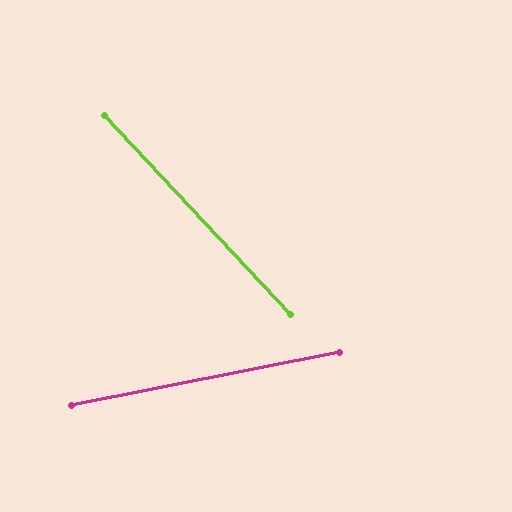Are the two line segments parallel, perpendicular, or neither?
Neither parallel nor perpendicular — they differ by about 58°.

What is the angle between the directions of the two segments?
Approximately 58 degrees.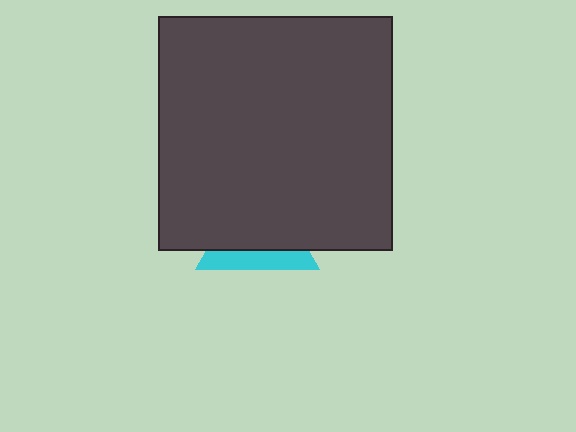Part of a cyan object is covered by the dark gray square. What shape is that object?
It is a triangle.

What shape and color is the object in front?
The object in front is a dark gray square.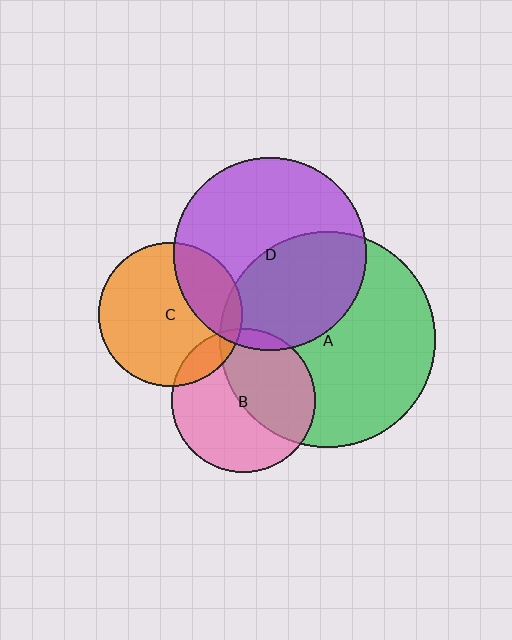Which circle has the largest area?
Circle A (green).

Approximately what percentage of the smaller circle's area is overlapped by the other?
Approximately 10%.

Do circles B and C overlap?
Yes.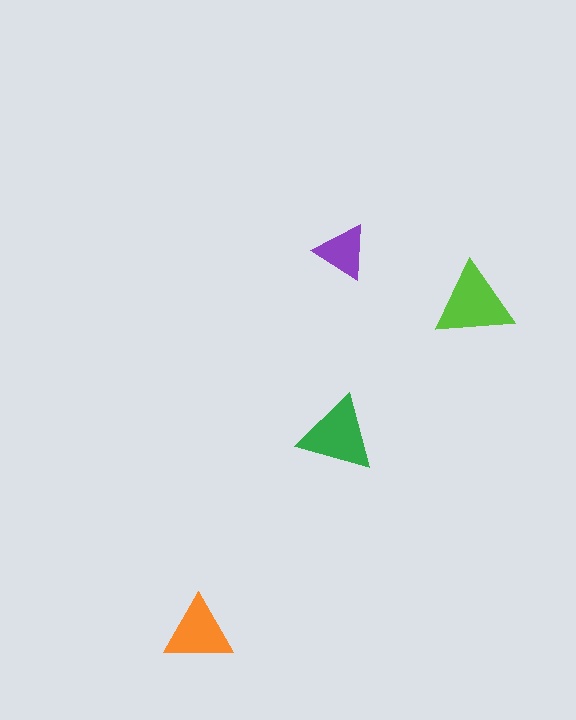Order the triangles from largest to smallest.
the lime one, the green one, the orange one, the purple one.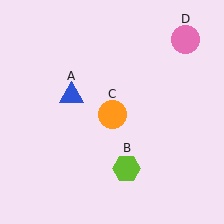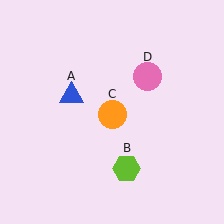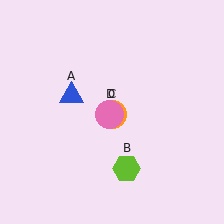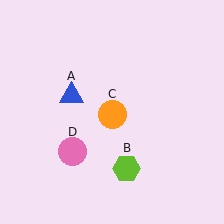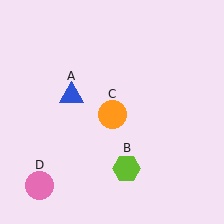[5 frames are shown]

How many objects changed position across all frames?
1 object changed position: pink circle (object D).